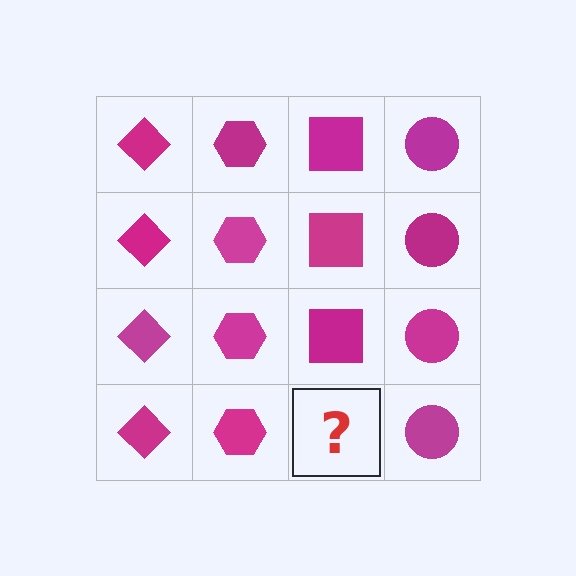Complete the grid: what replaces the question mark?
The question mark should be replaced with a magenta square.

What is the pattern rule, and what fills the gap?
The rule is that each column has a consistent shape. The gap should be filled with a magenta square.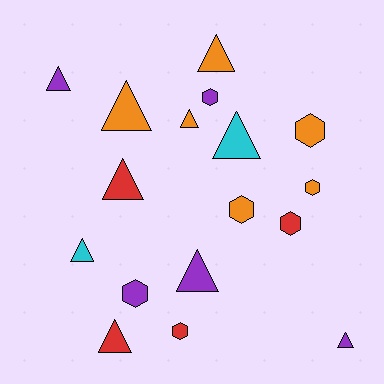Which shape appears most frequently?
Triangle, with 10 objects.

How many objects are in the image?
There are 17 objects.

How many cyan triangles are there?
There are 2 cyan triangles.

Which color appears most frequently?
Orange, with 6 objects.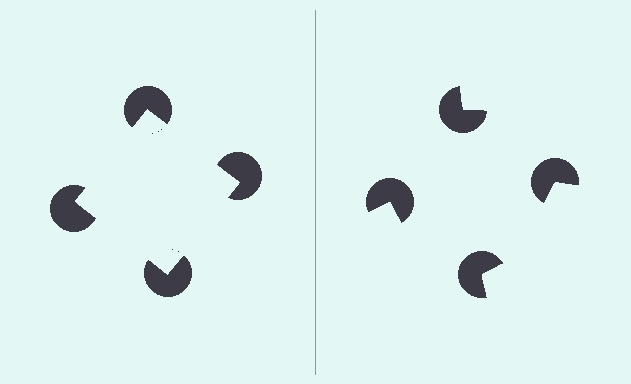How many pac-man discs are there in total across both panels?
8 — 4 on each side.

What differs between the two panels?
The pac-man discs are positioned identically on both sides; only the wedge orientations differ. On the left they align to a square; on the right they are misaligned.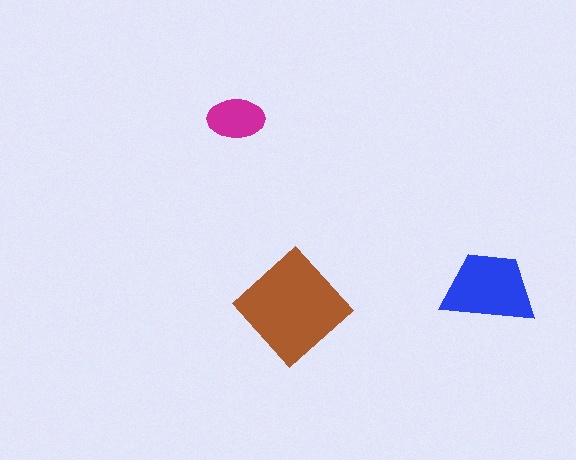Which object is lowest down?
The brown diamond is bottommost.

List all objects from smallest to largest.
The magenta ellipse, the blue trapezoid, the brown diamond.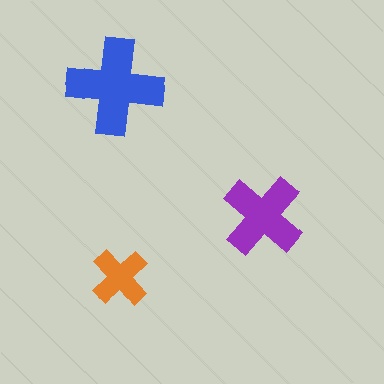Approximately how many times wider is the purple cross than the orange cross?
About 1.5 times wider.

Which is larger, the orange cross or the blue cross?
The blue one.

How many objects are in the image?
There are 3 objects in the image.